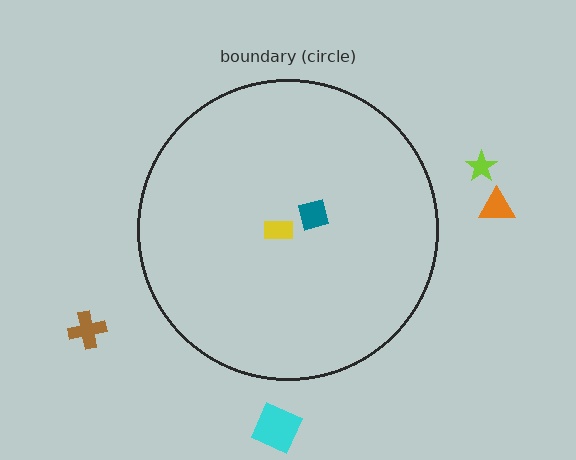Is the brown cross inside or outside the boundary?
Outside.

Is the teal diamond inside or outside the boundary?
Inside.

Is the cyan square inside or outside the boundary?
Outside.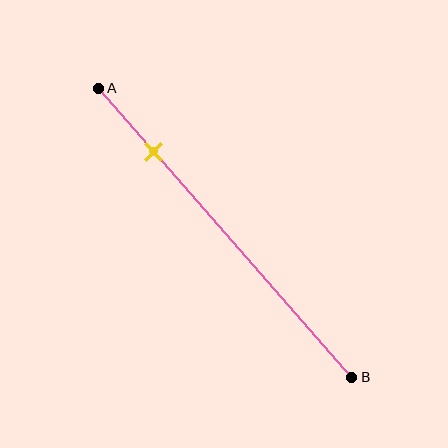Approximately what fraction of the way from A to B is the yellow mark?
The yellow mark is approximately 20% of the way from A to B.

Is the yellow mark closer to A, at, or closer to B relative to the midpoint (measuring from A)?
The yellow mark is closer to point A than the midpoint of segment AB.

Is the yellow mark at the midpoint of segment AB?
No, the mark is at about 20% from A, not at the 50% midpoint.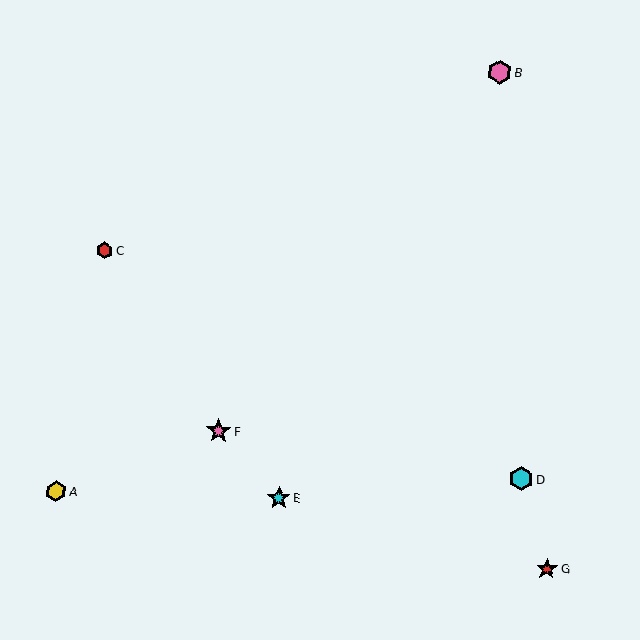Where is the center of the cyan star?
The center of the cyan star is at (279, 498).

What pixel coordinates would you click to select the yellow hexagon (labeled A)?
Click at (56, 491) to select the yellow hexagon A.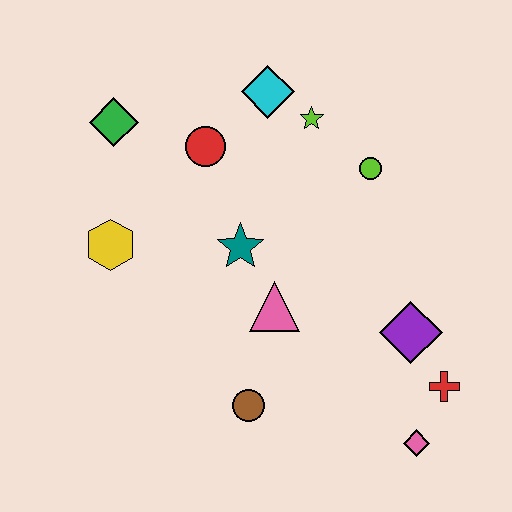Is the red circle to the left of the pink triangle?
Yes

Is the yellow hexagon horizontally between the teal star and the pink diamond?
No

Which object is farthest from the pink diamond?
The green diamond is farthest from the pink diamond.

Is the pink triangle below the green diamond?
Yes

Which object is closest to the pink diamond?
The red cross is closest to the pink diamond.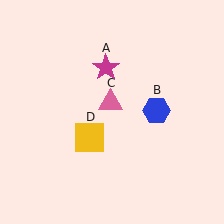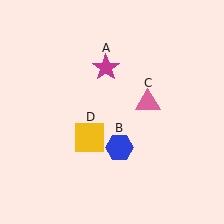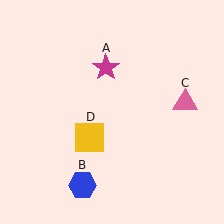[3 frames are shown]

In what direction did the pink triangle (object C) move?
The pink triangle (object C) moved right.